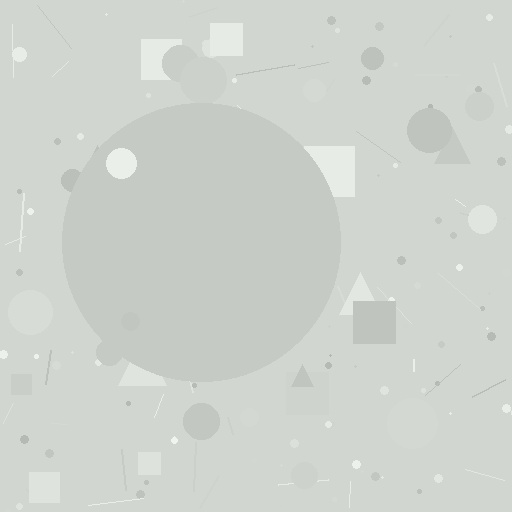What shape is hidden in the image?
A circle is hidden in the image.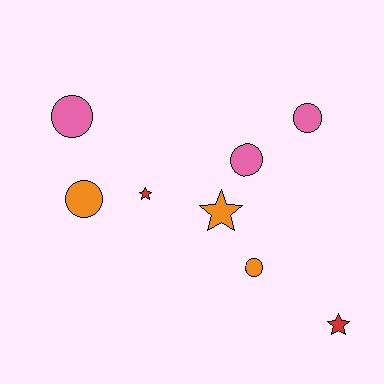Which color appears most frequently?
Pink, with 3 objects.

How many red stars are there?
There are 2 red stars.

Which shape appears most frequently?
Circle, with 5 objects.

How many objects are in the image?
There are 8 objects.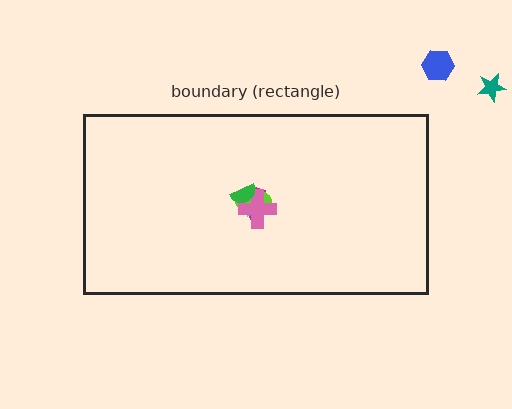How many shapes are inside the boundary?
5 inside, 2 outside.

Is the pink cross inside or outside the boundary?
Inside.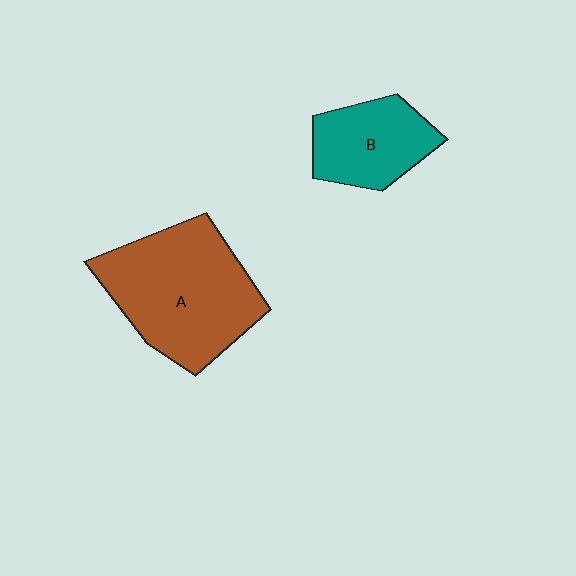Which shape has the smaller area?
Shape B (teal).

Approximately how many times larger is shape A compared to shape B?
Approximately 1.8 times.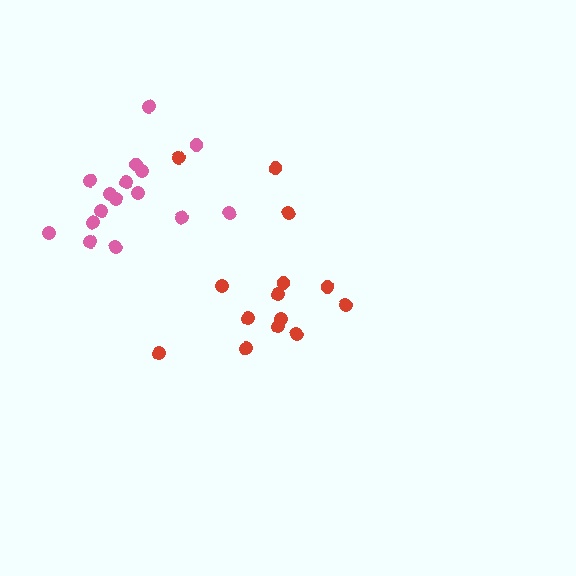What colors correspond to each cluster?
The clusters are colored: pink, red.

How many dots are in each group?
Group 1: 16 dots, Group 2: 14 dots (30 total).